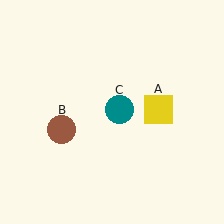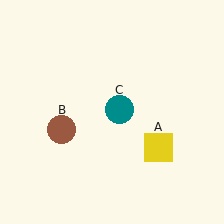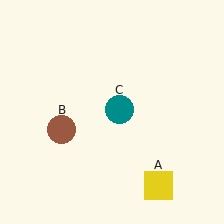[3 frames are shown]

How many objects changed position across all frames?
1 object changed position: yellow square (object A).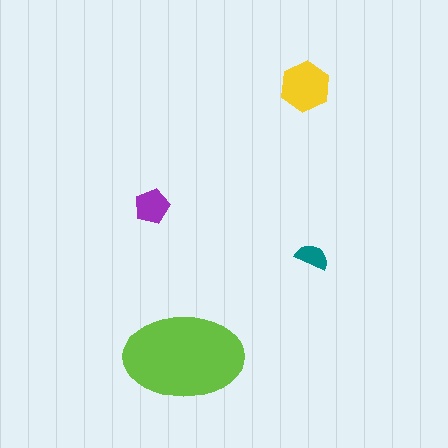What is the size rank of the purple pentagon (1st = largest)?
3rd.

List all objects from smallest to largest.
The teal semicircle, the purple pentagon, the yellow hexagon, the lime ellipse.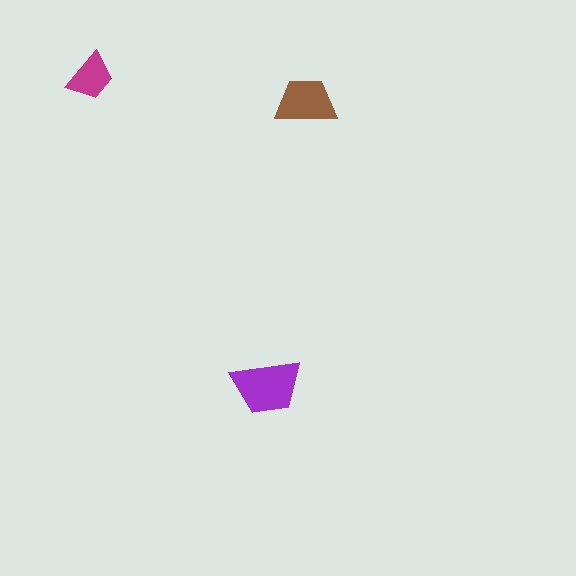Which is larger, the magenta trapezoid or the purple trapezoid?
The purple one.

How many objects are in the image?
There are 3 objects in the image.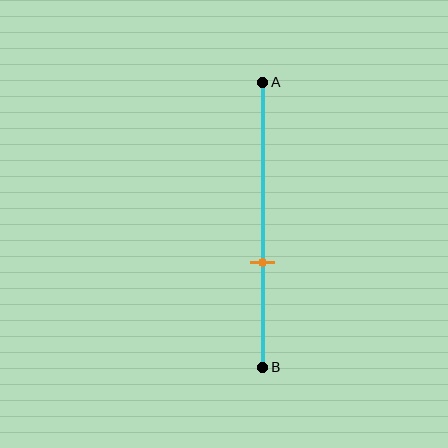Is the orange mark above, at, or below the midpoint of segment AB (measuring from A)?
The orange mark is below the midpoint of segment AB.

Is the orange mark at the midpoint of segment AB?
No, the mark is at about 65% from A, not at the 50% midpoint.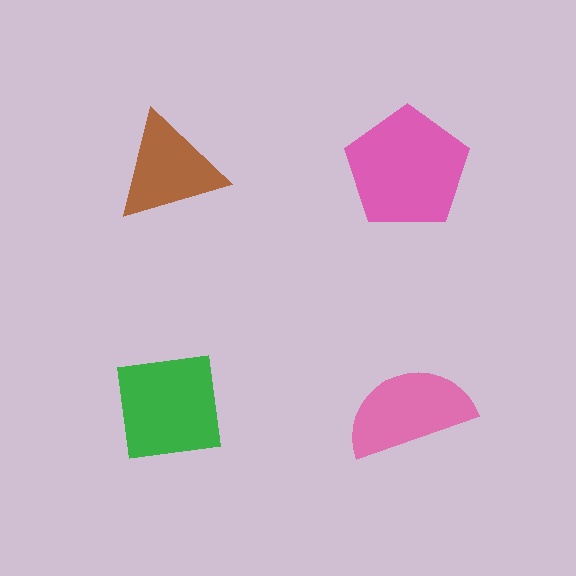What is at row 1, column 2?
A pink pentagon.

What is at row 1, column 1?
A brown triangle.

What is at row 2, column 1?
A green square.